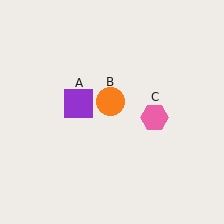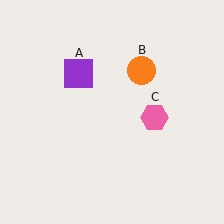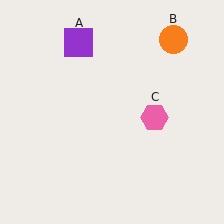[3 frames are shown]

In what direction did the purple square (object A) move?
The purple square (object A) moved up.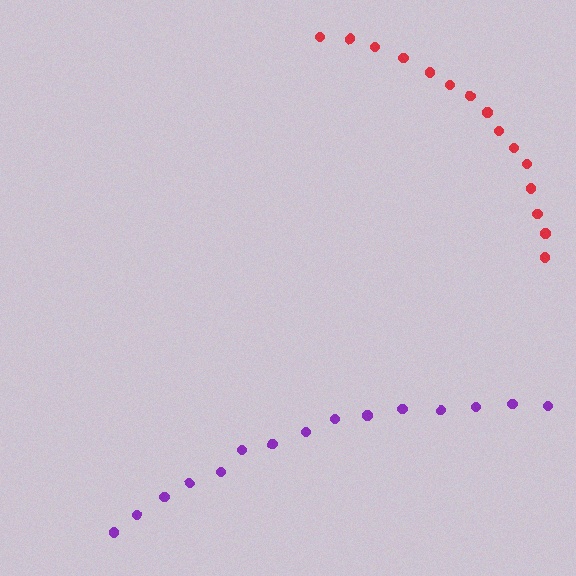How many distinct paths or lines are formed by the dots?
There are 2 distinct paths.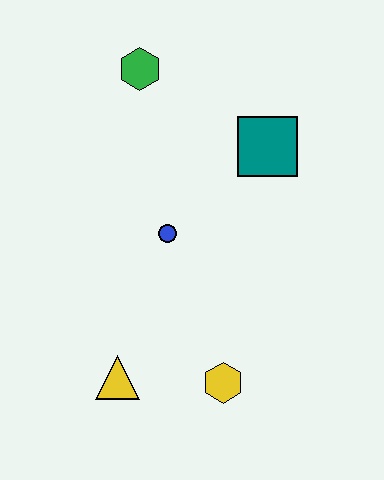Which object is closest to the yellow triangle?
The yellow hexagon is closest to the yellow triangle.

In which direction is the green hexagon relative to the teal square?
The green hexagon is to the left of the teal square.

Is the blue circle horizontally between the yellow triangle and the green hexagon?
No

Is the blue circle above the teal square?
No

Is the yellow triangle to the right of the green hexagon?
No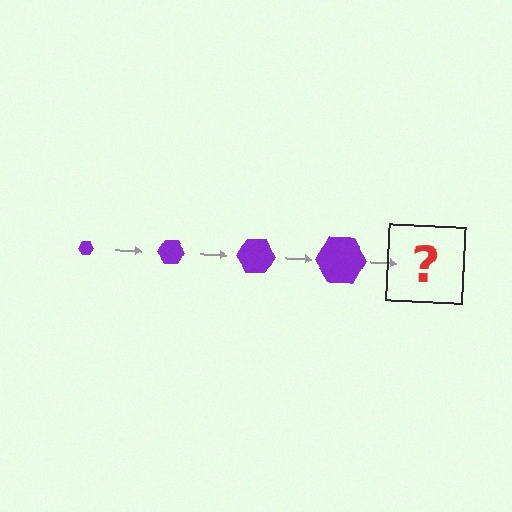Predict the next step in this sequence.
The next step is a purple hexagon, larger than the previous one.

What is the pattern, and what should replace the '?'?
The pattern is that the hexagon gets progressively larger each step. The '?' should be a purple hexagon, larger than the previous one.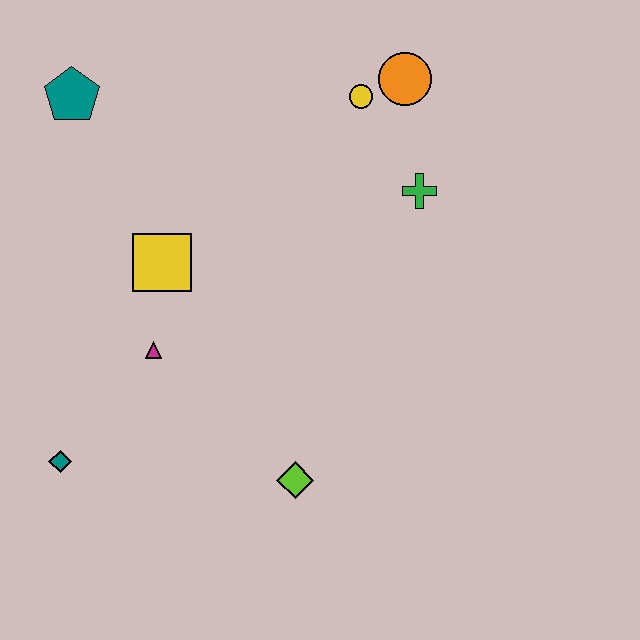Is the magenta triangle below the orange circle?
Yes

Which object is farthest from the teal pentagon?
The lime diamond is farthest from the teal pentagon.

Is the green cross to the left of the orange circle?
No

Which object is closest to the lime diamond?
The magenta triangle is closest to the lime diamond.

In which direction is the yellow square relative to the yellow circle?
The yellow square is to the left of the yellow circle.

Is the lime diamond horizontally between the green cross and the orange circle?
No